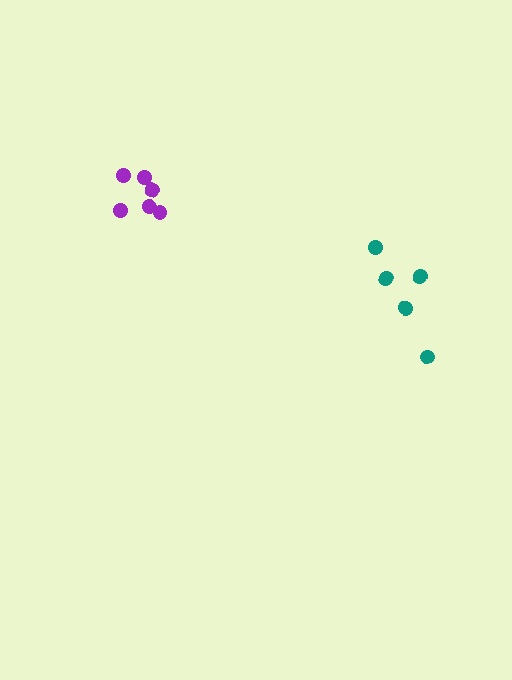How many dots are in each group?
Group 1: 6 dots, Group 2: 5 dots (11 total).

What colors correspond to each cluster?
The clusters are colored: purple, teal.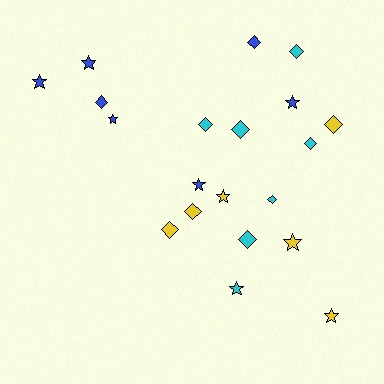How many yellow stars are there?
There are 3 yellow stars.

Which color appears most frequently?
Cyan, with 7 objects.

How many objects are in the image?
There are 20 objects.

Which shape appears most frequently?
Diamond, with 11 objects.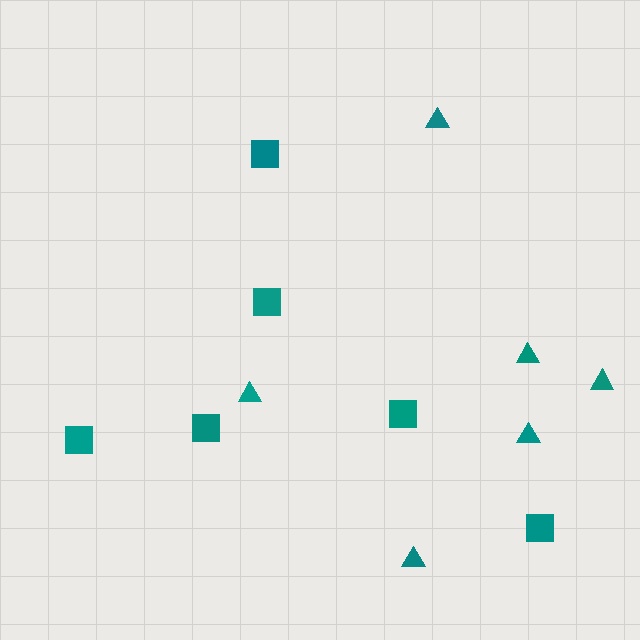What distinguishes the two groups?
There are 2 groups: one group of squares (6) and one group of triangles (6).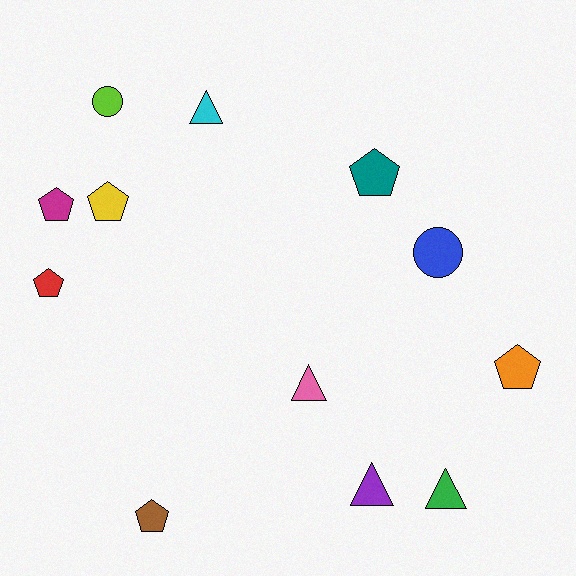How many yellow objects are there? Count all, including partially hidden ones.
There is 1 yellow object.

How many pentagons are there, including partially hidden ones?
There are 6 pentagons.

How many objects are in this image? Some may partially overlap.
There are 12 objects.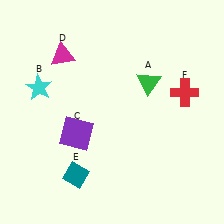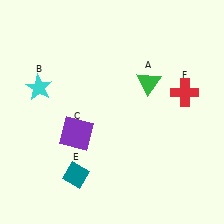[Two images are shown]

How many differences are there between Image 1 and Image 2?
There is 1 difference between the two images.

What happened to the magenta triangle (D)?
The magenta triangle (D) was removed in Image 2. It was in the top-left area of Image 1.